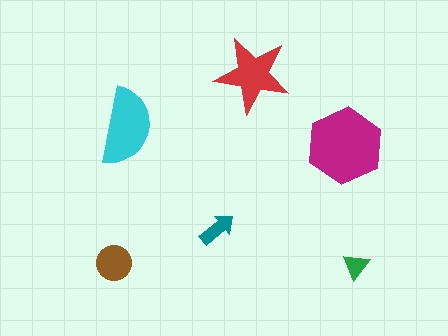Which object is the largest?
The magenta hexagon.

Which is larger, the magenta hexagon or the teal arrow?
The magenta hexagon.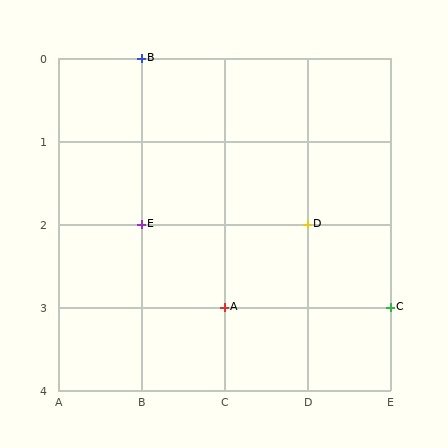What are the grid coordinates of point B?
Point B is at grid coordinates (B, 0).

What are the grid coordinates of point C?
Point C is at grid coordinates (E, 3).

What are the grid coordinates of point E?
Point E is at grid coordinates (B, 2).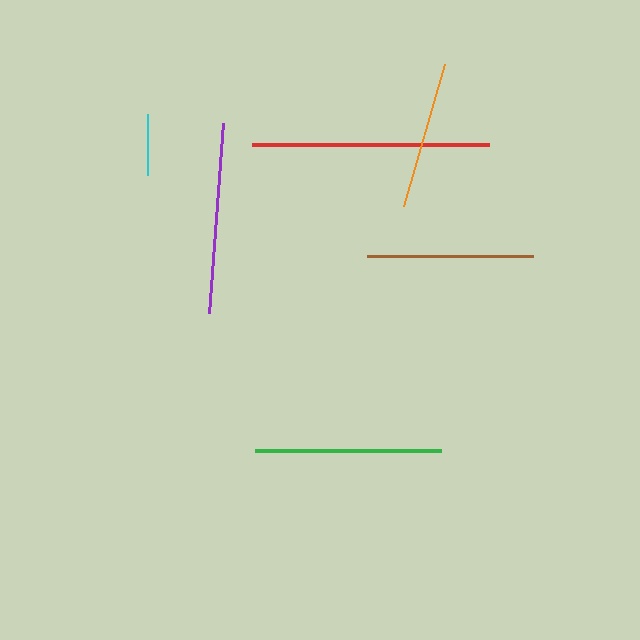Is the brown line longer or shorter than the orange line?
The brown line is longer than the orange line.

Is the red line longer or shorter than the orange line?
The red line is longer than the orange line.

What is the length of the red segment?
The red segment is approximately 237 pixels long.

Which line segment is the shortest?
The cyan line is the shortest at approximately 61 pixels.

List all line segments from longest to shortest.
From longest to shortest: red, purple, green, brown, orange, cyan.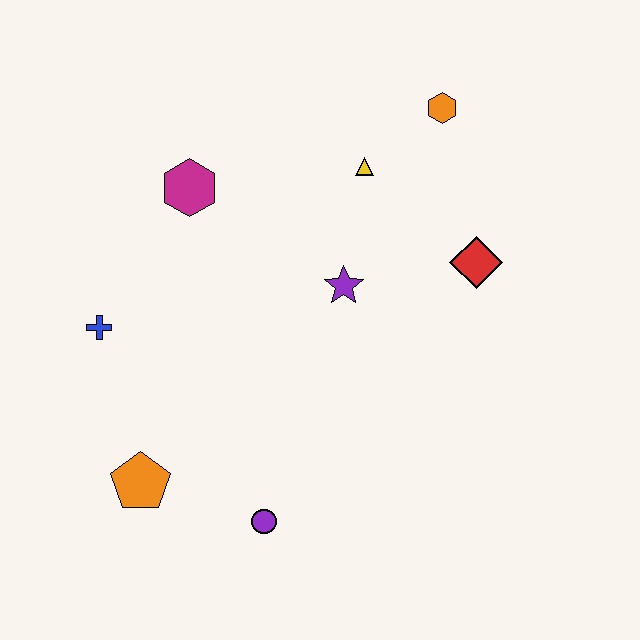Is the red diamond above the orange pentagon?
Yes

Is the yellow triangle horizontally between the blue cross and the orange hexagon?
Yes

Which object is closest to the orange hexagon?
The yellow triangle is closest to the orange hexagon.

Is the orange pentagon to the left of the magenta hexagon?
Yes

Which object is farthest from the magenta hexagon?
The purple circle is farthest from the magenta hexagon.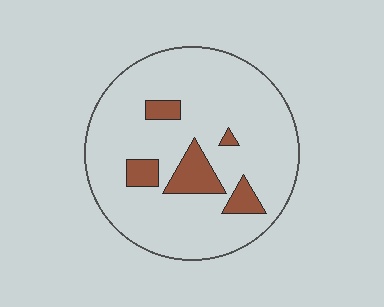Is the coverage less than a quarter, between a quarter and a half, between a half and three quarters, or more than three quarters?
Less than a quarter.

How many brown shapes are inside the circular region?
5.